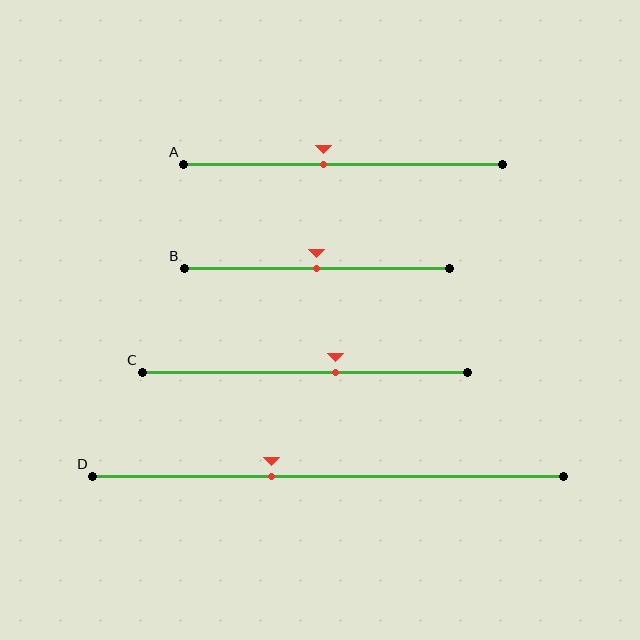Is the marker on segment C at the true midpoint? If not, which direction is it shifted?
No, the marker on segment C is shifted to the right by about 9% of the segment length.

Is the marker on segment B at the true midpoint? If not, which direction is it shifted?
Yes, the marker on segment B is at the true midpoint.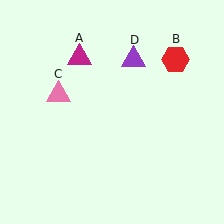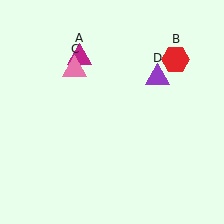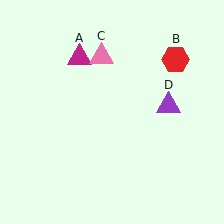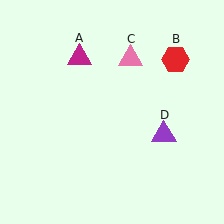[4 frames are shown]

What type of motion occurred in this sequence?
The pink triangle (object C), purple triangle (object D) rotated clockwise around the center of the scene.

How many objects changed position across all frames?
2 objects changed position: pink triangle (object C), purple triangle (object D).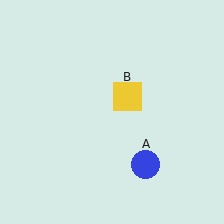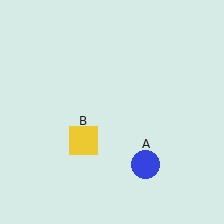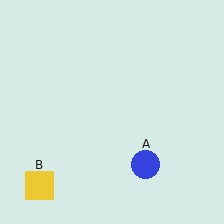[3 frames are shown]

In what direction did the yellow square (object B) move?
The yellow square (object B) moved down and to the left.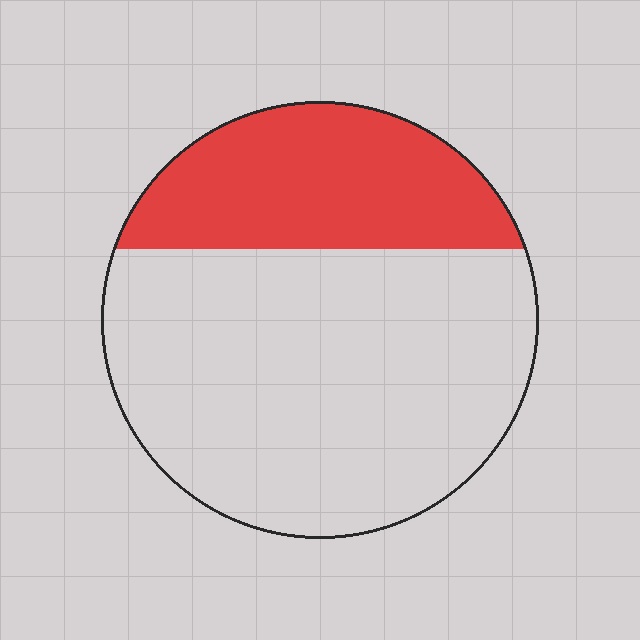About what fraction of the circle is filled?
About one third (1/3).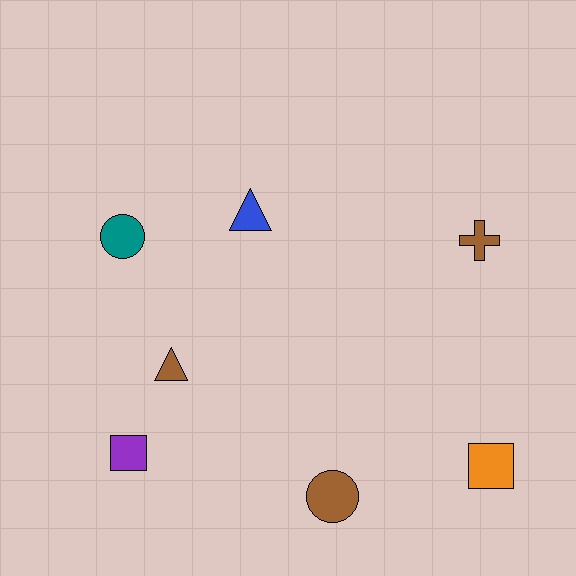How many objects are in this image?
There are 7 objects.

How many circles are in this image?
There are 2 circles.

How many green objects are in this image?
There are no green objects.